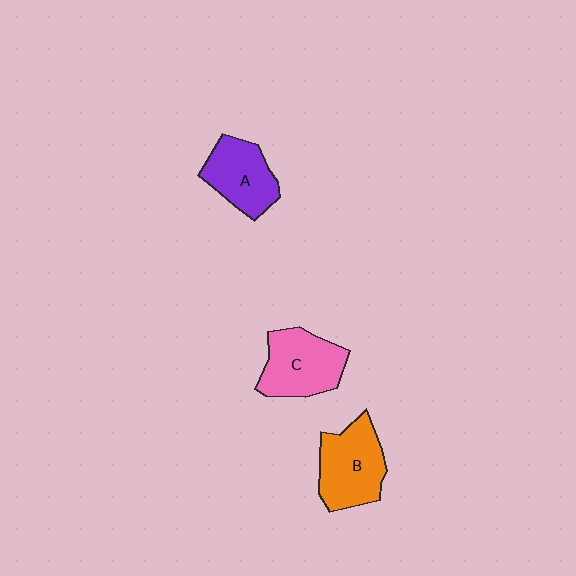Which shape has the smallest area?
Shape A (purple).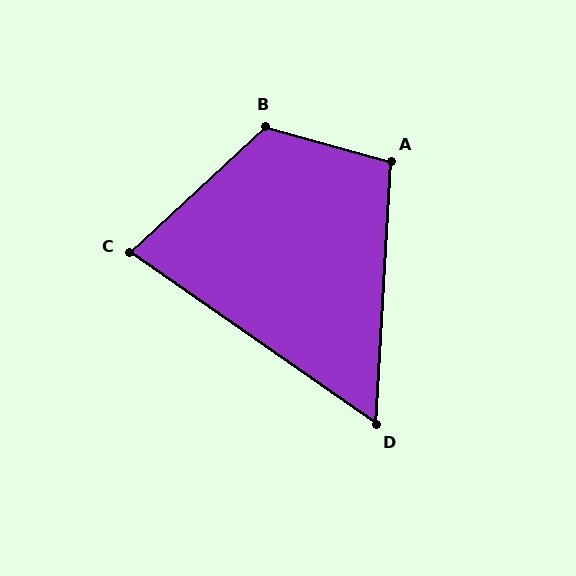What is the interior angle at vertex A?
Approximately 103 degrees (obtuse).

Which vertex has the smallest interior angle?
D, at approximately 58 degrees.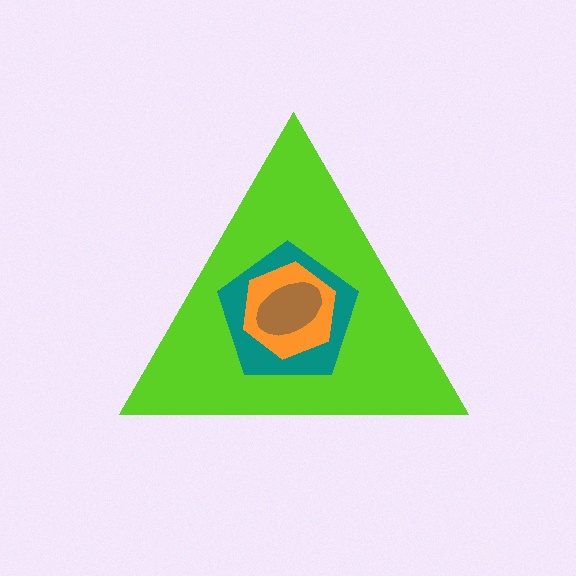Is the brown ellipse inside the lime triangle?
Yes.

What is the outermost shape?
The lime triangle.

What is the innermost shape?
The brown ellipse.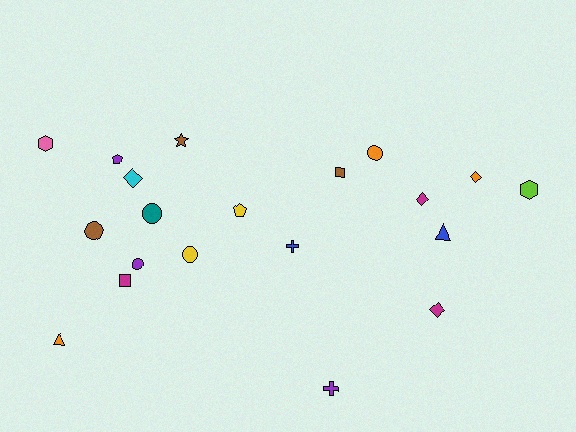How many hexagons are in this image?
There are 2 hexagons.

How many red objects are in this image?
There are no red objects.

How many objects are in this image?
There are 20 objects.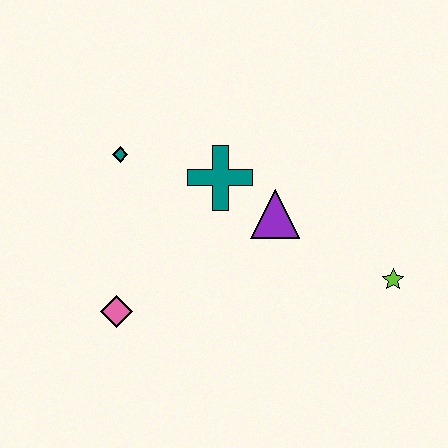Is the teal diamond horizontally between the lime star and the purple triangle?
No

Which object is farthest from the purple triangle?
The pink diamond is farthest from the purple triangle.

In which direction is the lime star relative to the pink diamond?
The lime star is to the right of the pink diamond.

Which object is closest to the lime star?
The purple triangle is closest to the lime star.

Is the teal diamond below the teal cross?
No